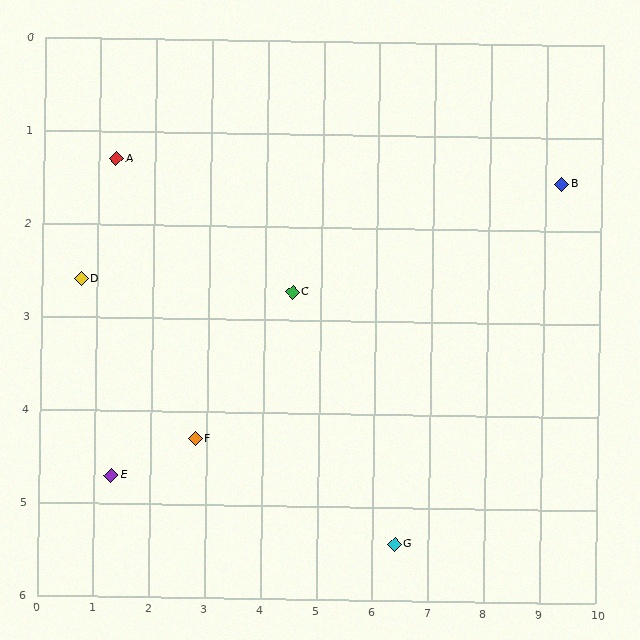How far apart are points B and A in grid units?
Points B and A are about 8.0 grid units apart.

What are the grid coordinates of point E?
Point E is at approximately (1.3, 4.7).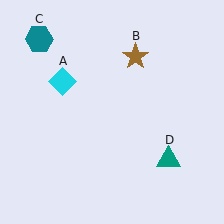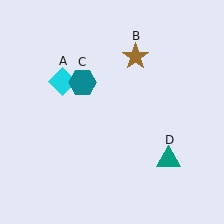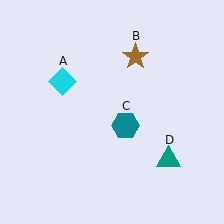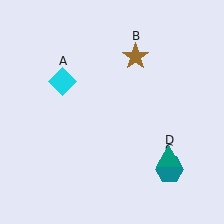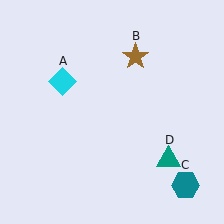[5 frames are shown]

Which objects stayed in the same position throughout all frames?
Cyan diamond (object A) and brown star (object B) and teal triangle (object D) remained stationary.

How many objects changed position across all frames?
1 object changed position: teal hexagon (object C).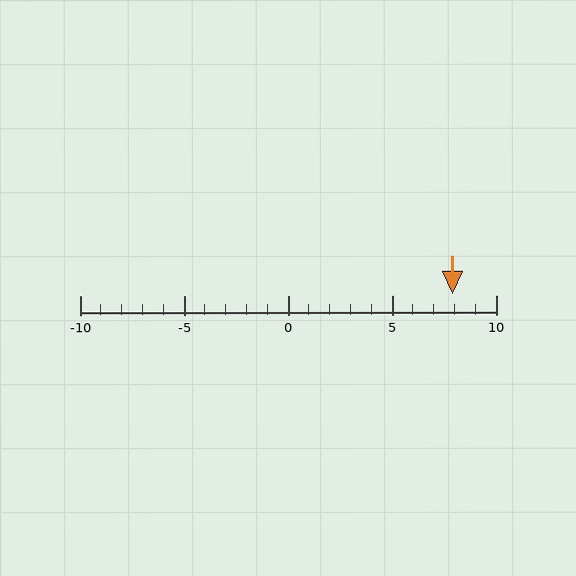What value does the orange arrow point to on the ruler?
The orange arrow points to approximately 8.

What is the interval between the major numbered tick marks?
The major tick marks are spaced 5 units apart.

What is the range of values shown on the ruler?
The ruler shows values from -10 to 10.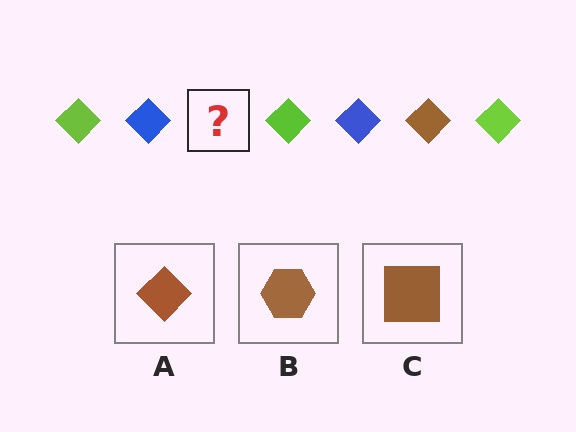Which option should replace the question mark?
Option A.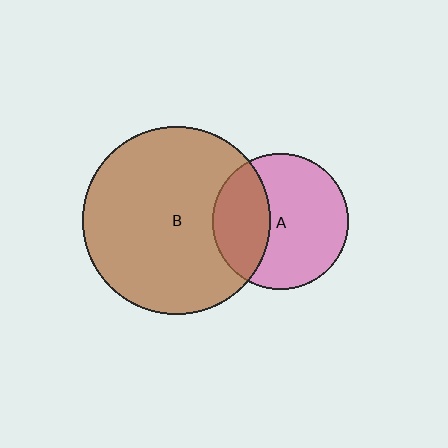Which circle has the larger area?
Circle B (brown).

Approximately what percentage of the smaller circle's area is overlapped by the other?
Approximately 35%.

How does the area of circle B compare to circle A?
Approximately 1.9 times.